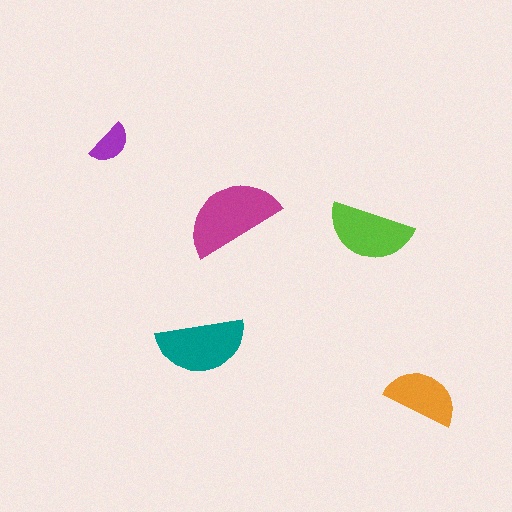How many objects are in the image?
There are 5 objects in the image.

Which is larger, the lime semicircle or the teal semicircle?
The teal one.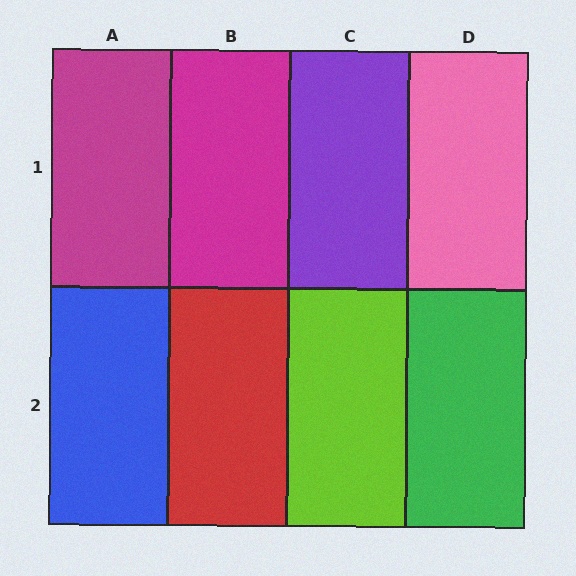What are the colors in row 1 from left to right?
Magenta, magenta, purple, pink.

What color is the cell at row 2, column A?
Blue.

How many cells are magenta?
2 cells are magenta.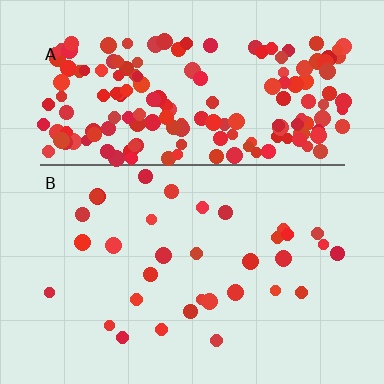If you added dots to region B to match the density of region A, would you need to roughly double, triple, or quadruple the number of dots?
Approximately quadruple.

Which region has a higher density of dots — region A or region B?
A (the top).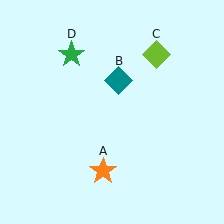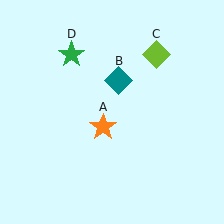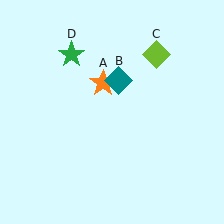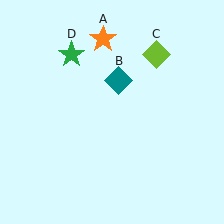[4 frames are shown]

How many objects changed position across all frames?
1 object changed position: orange star (object A).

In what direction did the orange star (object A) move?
The orange star (object A) moved up.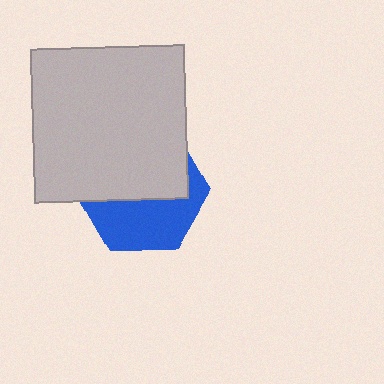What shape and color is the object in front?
The object in front is a light gray square.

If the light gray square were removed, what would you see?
You would see the complete blue hexagon.